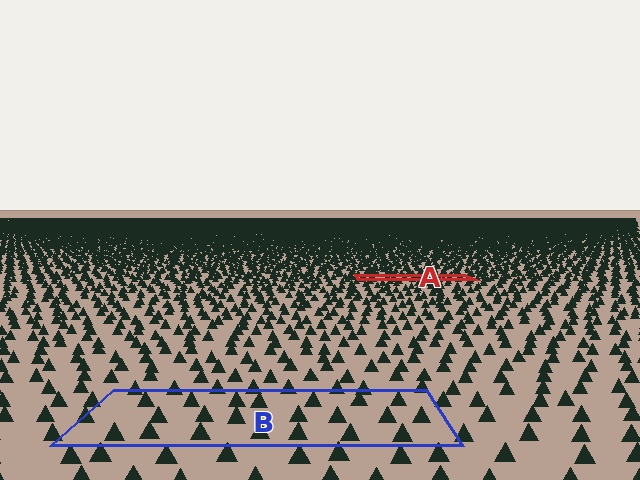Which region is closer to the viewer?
Region B is closer. The texture elements there are larger and more spread out.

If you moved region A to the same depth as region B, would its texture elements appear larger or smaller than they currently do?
They would appear larger. At a closer depth, the same texture elements are projected at a bigger on-screen size.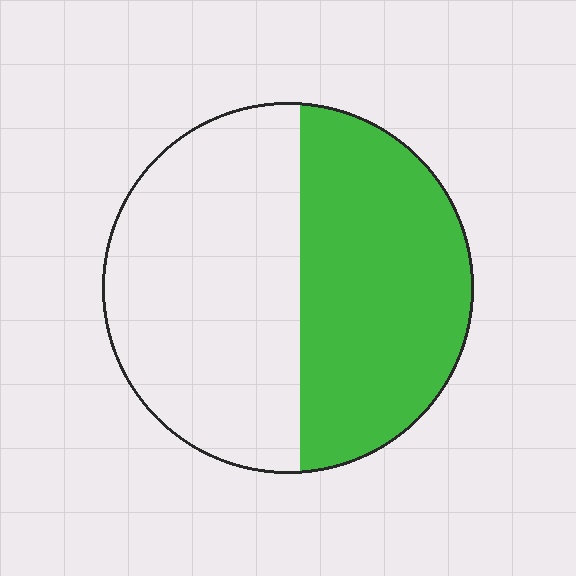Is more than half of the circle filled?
No.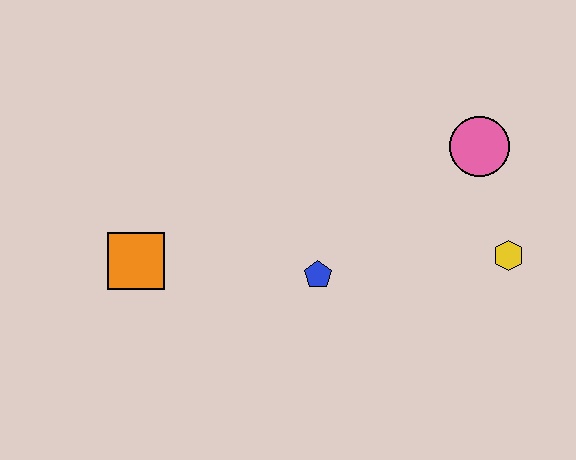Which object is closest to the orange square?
The blue pentagon is closest to the orange square.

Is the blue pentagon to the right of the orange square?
Yes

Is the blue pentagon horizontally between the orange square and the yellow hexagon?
Yes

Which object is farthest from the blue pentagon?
The pink circle is farthest from the blue pentagon.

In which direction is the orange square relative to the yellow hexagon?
The orange square is to the left of the yellow hexagon.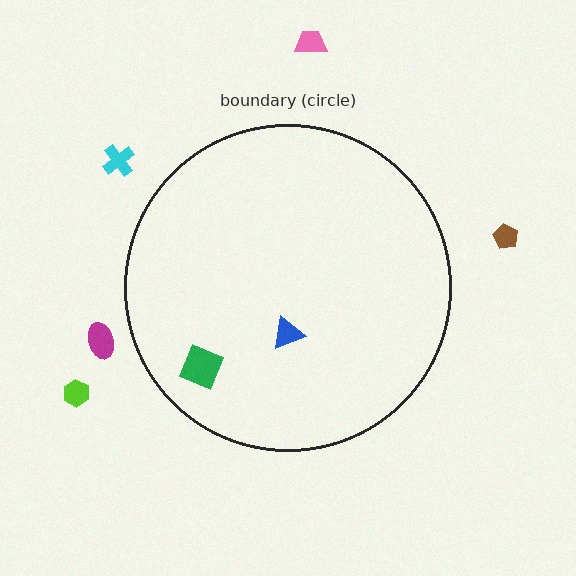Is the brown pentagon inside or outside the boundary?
Outside.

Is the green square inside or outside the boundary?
Inside.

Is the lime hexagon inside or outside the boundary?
Outside.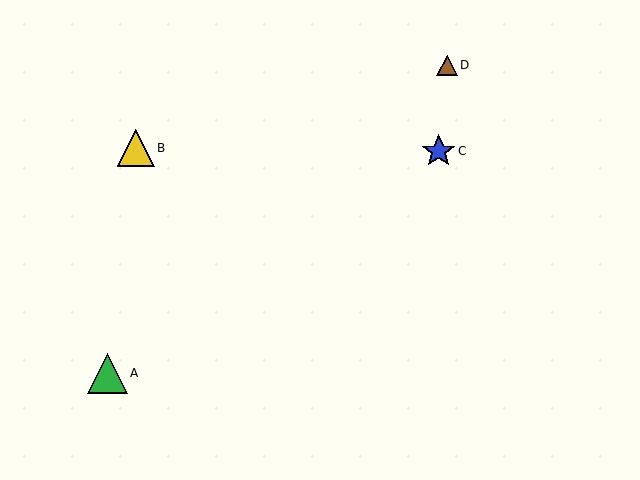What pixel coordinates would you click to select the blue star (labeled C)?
Click at (439, 151) to select the blue star C.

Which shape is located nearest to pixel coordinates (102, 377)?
The green triangle (labeled A) at (108, 373) is nearest to that location.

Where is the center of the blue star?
The center of the blue star is at (439, 151).